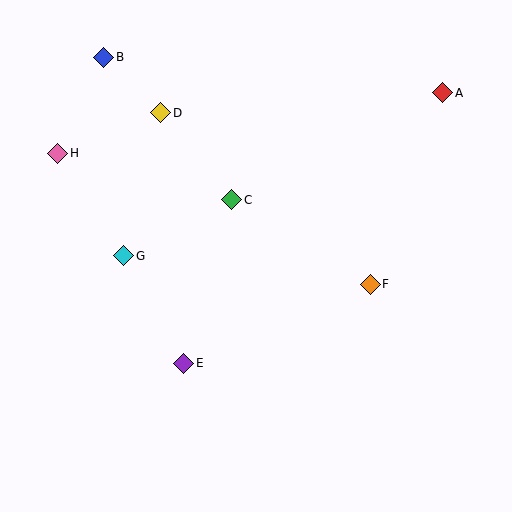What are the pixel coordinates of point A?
Point A is at (443, 93).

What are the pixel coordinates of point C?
Point C is at (232, 200).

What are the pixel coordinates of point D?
Point D is at (161, 113).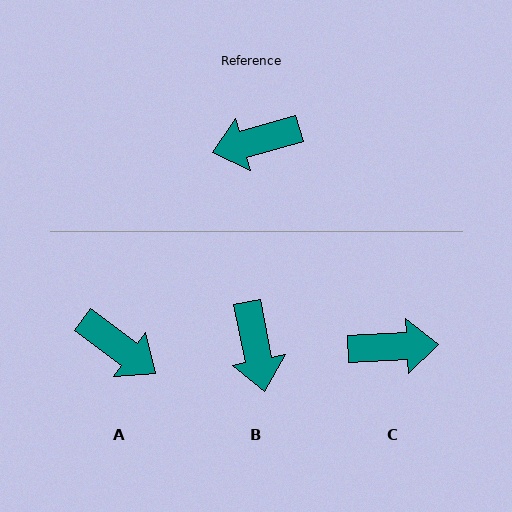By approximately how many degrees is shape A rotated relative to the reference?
Approximately 128 degrees counter-clockwise.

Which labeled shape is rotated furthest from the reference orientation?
C, about 167 degrees away.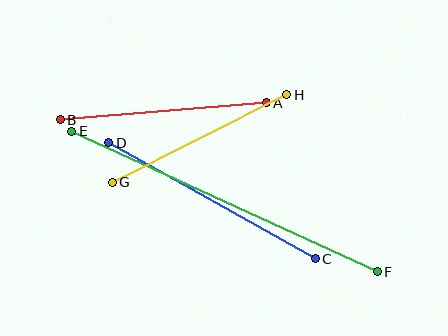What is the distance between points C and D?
The distance is approximately 237 pixels.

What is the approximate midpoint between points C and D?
The midpoint is at approximately (212, 201) pixels.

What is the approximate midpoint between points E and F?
The midpoint is at approximately (225, 202) pixels.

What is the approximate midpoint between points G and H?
The midpoint is at approximately (199, 138) pixels.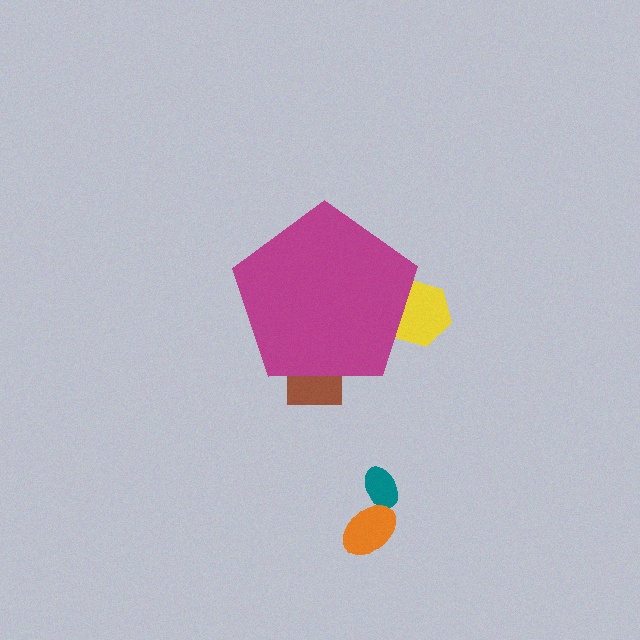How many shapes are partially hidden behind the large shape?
2 shapes are partially hidden.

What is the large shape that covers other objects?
A magenta pentagon.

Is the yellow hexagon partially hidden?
Yes, the yellow hexagon is partially hidden behind the magenta pentagon.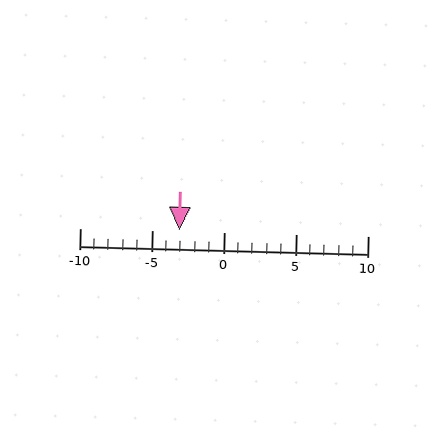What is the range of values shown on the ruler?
The ruler shows values from -10 to 10.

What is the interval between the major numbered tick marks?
The major tick marks are spaced 5 units apart.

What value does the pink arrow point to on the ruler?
The pink arrow points to approximately -3.